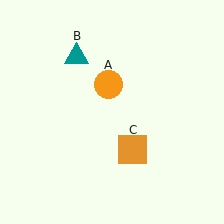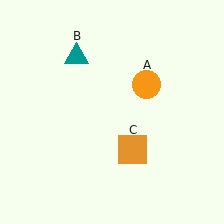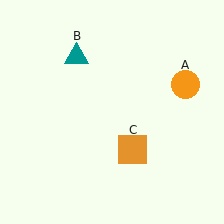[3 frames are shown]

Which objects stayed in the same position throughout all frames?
Teal triangle (object B) and orange square (object C) remained stationary.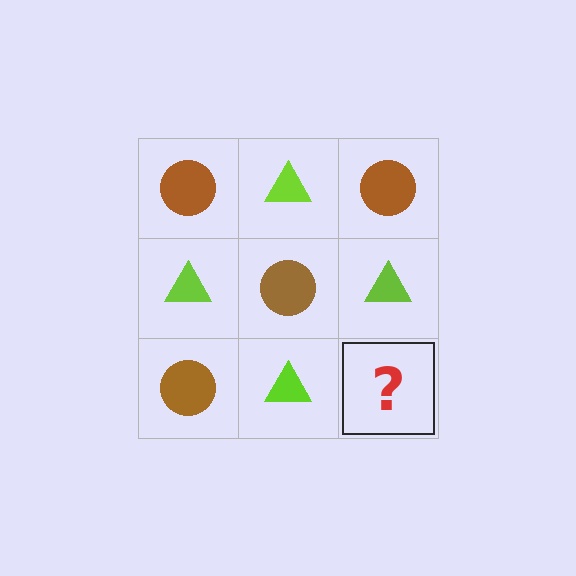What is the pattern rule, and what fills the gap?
The rule is that it alternates brown circle and lime triangle in a checkerboard pattern. The gap should be filled with a brown circle.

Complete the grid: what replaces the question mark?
The question mark should be replaced with a brown circle.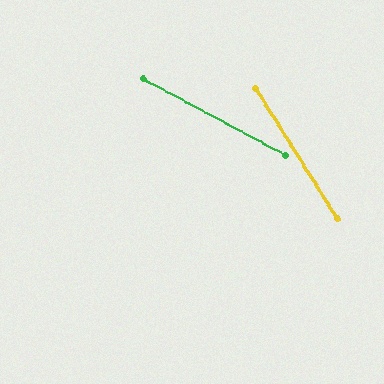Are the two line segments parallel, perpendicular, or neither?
Neither parallel nor perpendicular — they differ by about 30°.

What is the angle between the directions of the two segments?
Approximately 30 degrees.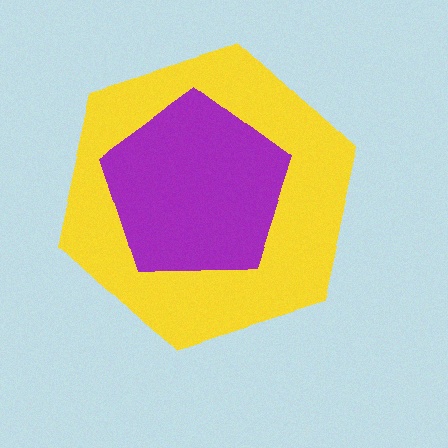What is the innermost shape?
The purple pentagon.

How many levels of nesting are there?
2.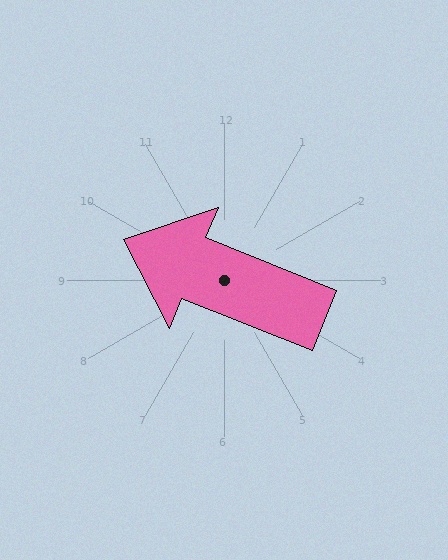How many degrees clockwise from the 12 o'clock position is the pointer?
Approximately 292 degrees.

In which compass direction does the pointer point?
West.